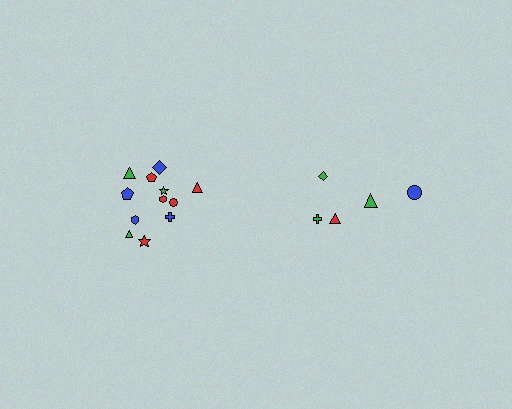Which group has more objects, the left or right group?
The left group.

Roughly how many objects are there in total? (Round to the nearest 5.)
Roughly 15 objects in total.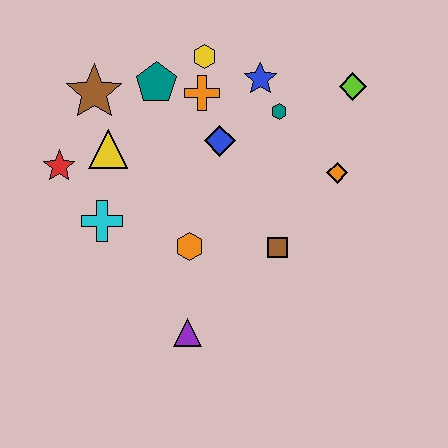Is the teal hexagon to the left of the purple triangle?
No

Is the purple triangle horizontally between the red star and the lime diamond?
Yes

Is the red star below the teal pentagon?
Yes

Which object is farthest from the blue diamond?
The purple triangle is farthest from the blue diamond.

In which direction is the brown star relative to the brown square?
The brown star is to the left of the brown square.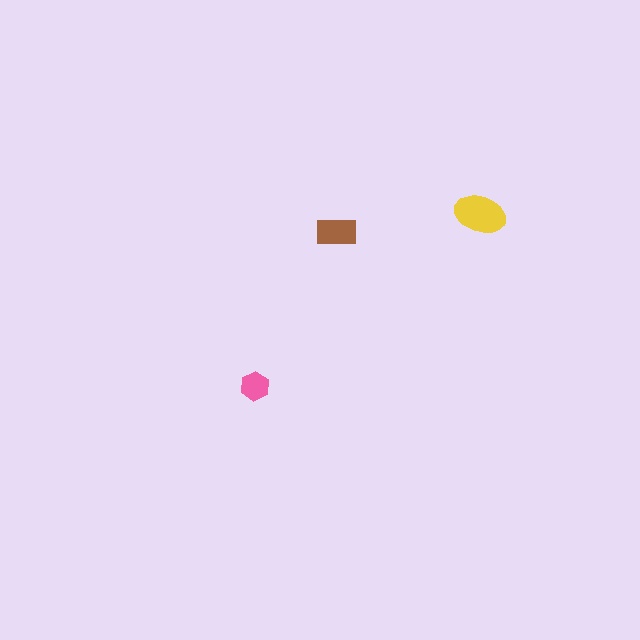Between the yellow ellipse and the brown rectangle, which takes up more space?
The yellow ellipse.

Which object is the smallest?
The pink hexagon.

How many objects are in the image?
There are 3 objects in the image.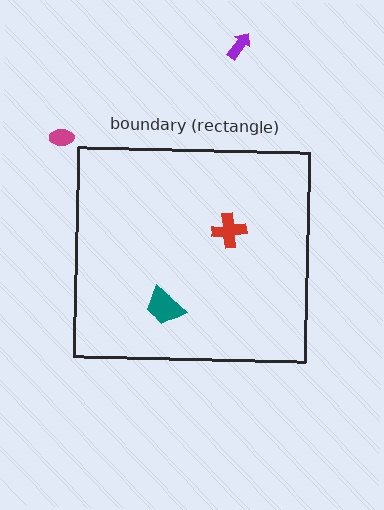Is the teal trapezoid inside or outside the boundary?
Inside.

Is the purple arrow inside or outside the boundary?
Outside.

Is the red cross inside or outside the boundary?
Inside.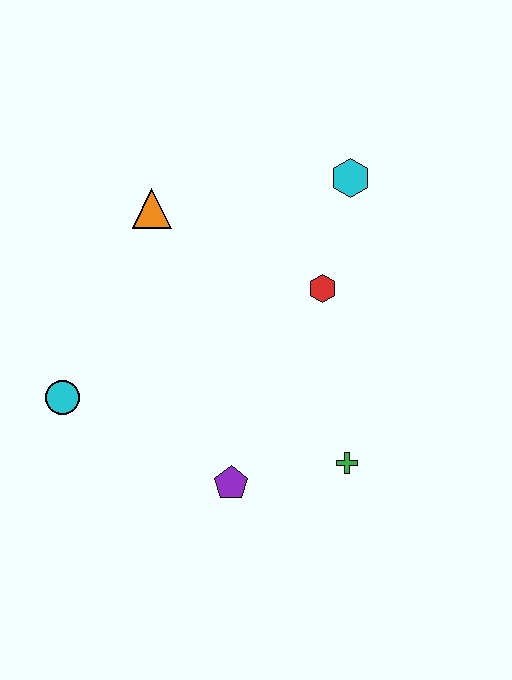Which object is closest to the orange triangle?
The red hexagon is closest to the orange triangle.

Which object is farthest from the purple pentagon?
The cyan hexagon is farthest from the purple pentagon.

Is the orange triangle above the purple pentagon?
Yes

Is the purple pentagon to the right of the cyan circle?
Yes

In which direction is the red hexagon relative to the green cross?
The red hexagon is above the green cross.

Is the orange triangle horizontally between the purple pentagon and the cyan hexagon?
No